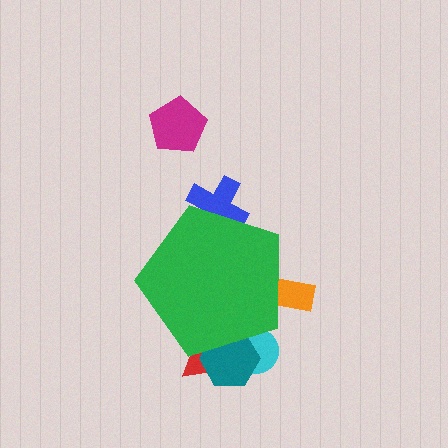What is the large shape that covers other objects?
A green pentagon.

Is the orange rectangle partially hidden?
Yes, the orange rectangle is partially hidden behind the green pentagon.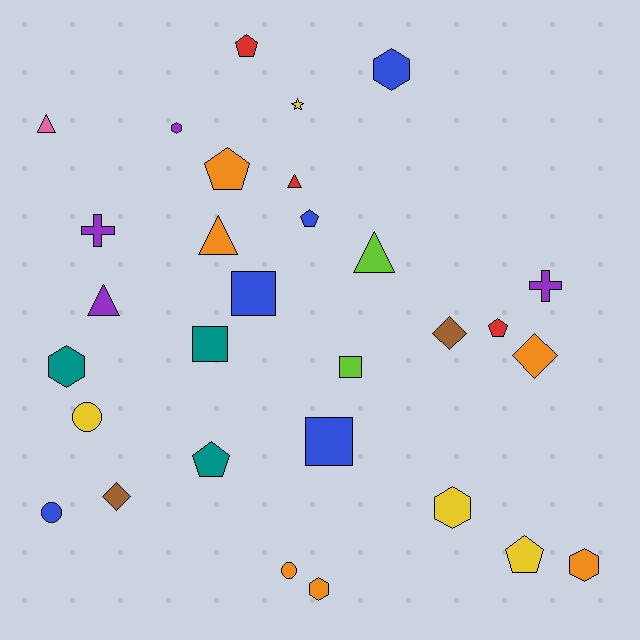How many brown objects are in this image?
There are 2 brown objects.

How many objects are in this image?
There are 30 objects.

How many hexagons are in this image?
There are 6 hexagons.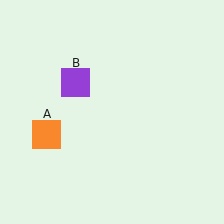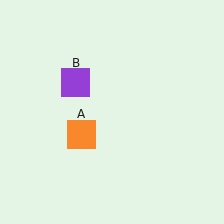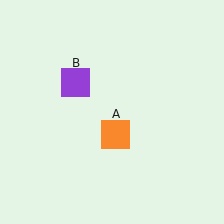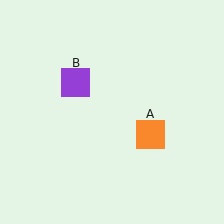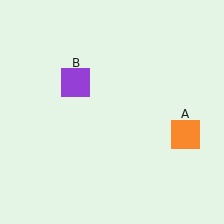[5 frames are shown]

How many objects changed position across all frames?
1 object changed position: orange square (object A).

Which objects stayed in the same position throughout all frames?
Purple square (object B) remained stationary.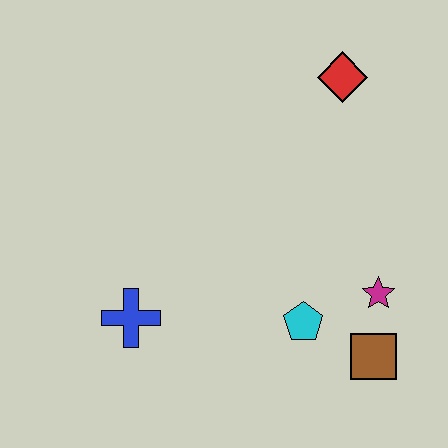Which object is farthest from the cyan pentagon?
The red diamond is farthest from the cyan pentagon.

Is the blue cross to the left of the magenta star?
Yes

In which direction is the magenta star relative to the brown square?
The magenta star is above the brown square.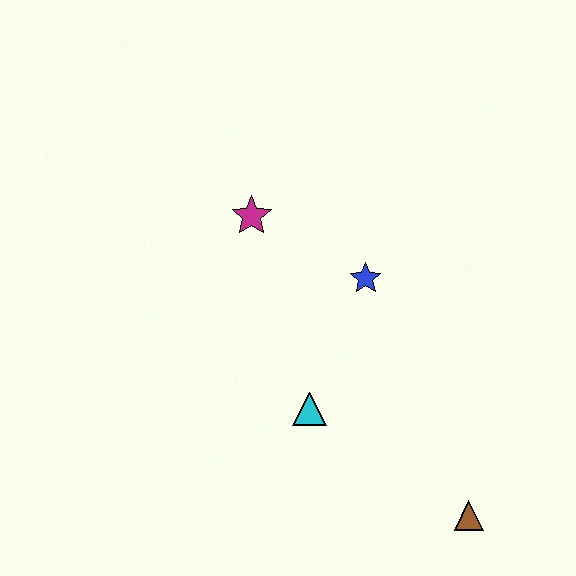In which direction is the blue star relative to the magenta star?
The blue star is to the right of the magenta star.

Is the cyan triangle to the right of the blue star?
No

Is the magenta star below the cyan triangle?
No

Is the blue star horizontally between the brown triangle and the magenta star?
Yes